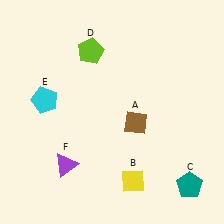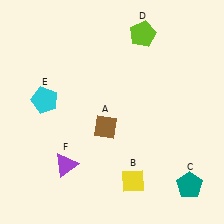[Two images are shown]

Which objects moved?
The objects that moved are: the brown diamond (A), the lime pentagon (D).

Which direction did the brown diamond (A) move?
The brown diamond (A) moved left.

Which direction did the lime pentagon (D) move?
The lime pentagon (D) moved right.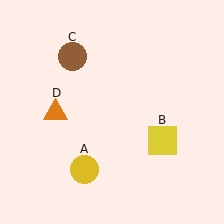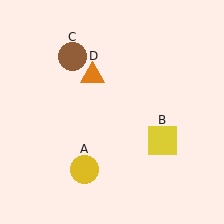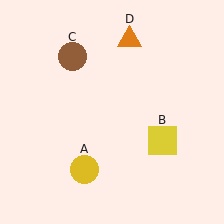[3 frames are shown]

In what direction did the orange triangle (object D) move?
The orange triangle (object D) moved up and to the right.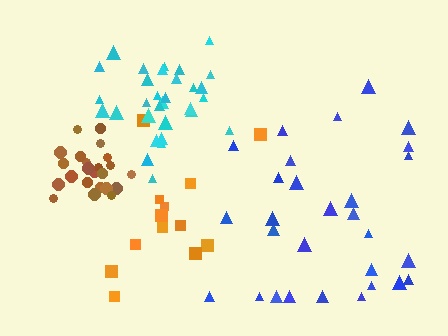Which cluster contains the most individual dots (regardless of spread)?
Cyan (31).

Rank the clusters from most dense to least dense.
brown, cyan, blue, orange.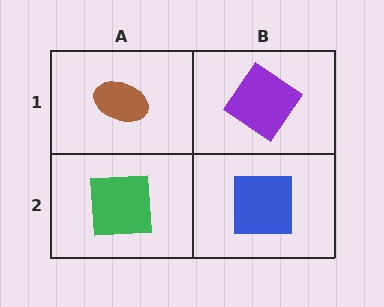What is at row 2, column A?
A green square.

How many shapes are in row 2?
2 shapes.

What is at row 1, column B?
A purple diamond.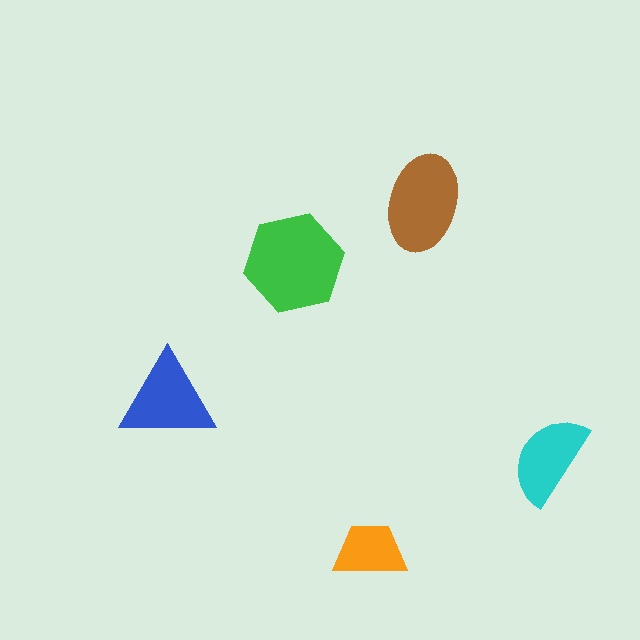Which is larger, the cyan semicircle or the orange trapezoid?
The cyan semicircle.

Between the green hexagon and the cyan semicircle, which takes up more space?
The green hexagon.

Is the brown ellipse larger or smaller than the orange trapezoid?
Larger.